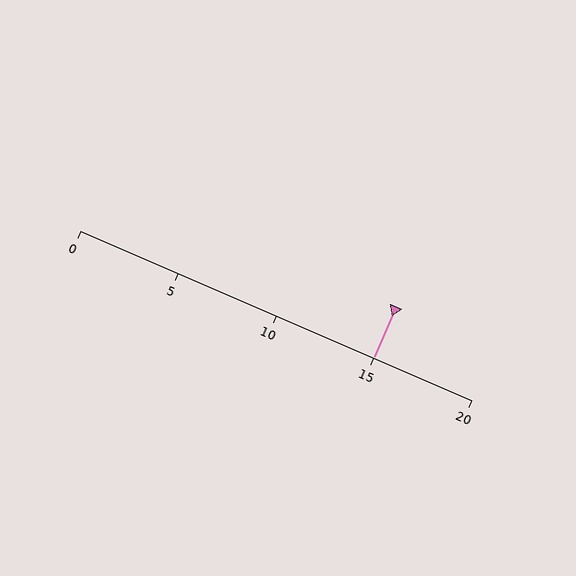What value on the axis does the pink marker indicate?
The marker indicates approximately 15.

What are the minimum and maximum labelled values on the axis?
The axis runs from 0 to 20.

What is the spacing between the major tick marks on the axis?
The major ticks are spaced 5 apart.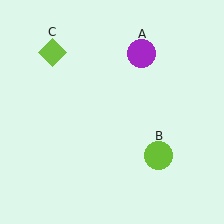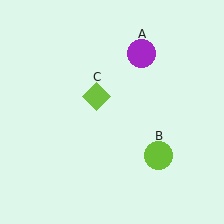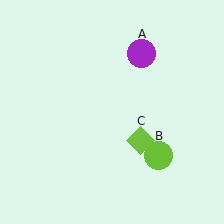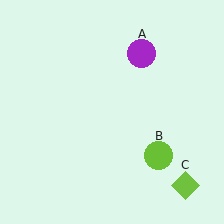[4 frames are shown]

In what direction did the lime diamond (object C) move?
The lime diamond (object C) moved down and to the right.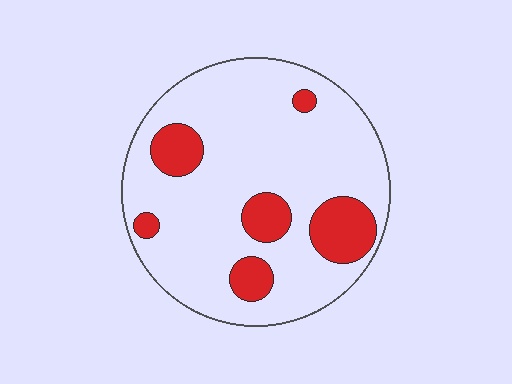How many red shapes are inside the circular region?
6.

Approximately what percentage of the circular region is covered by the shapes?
Approximately 20%.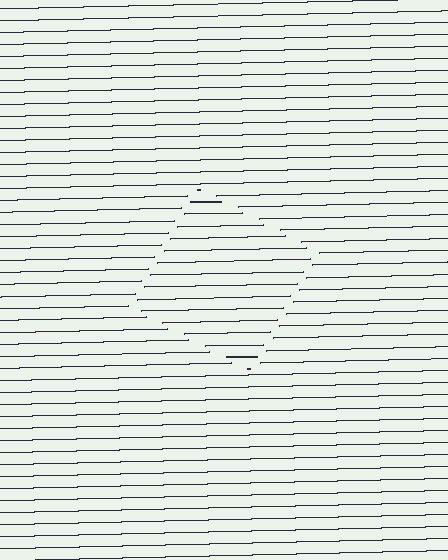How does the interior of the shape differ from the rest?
The interior of the shape contains the same grating, shifted by half a period — the contour is defined by the phase discontinuity where line-ends from the inner and outer gratings abut.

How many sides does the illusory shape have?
4 sides — the line-ends trace a square.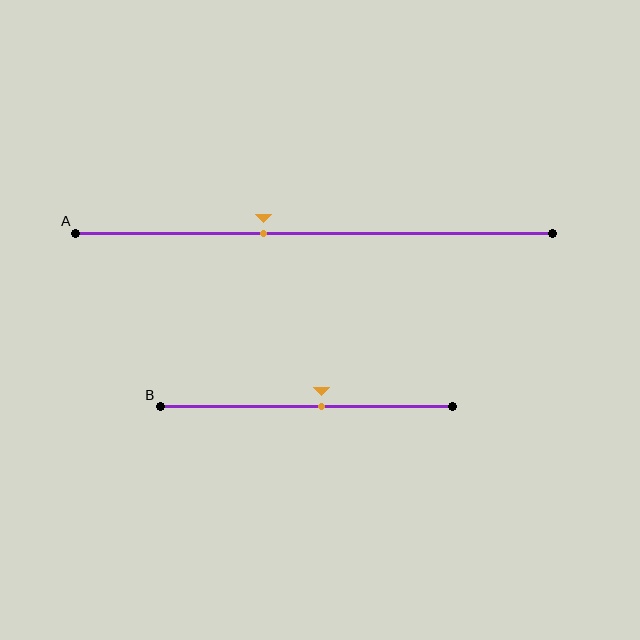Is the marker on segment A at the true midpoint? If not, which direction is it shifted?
No, the marker on segment A is shifted to the left by about 11% of the segment length.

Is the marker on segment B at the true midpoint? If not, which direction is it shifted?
No, the marker on segment B is shifted to the right by about 5% of the segment length.